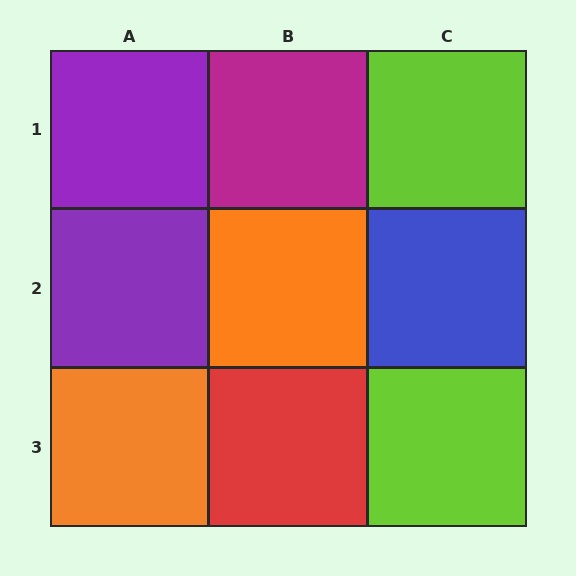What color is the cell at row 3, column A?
Orange.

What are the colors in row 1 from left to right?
Purple, magenta, lime.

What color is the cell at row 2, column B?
Orange.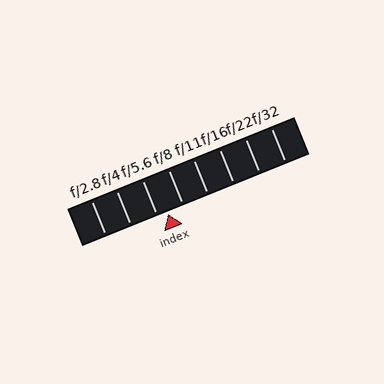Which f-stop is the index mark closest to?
The index mark is closest to f/5.6.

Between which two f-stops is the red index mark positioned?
The index mark is between f/5.6 and f/8.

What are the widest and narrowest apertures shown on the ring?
The widest aperture shown is f/2.8 and the narrowest is f/32.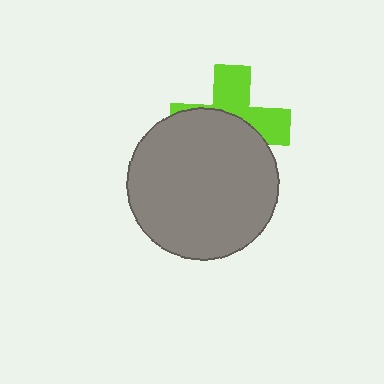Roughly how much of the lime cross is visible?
A small part of it is visible (roughly 44%).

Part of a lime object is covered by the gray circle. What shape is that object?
It is a cross.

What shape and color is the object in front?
The object in front is a gray circle.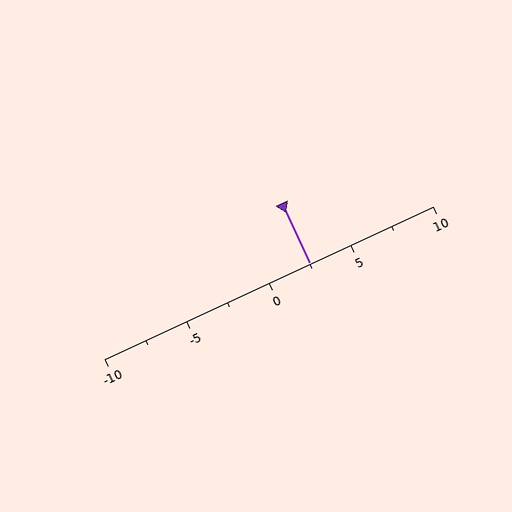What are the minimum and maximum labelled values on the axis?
The axis runs from -10 to 10.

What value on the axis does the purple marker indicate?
The marker indicates approximately 2.5.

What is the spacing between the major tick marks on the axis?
The major ticks are spaced 5 apart.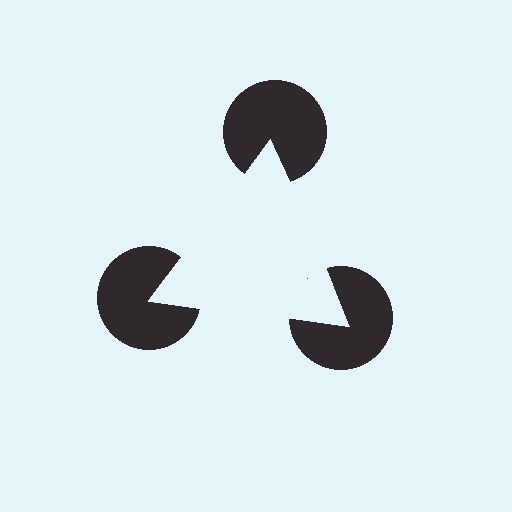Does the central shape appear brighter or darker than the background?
It typically appears slightly brighter than the background, even though no actual brightness change is drawn.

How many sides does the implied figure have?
3 sides.